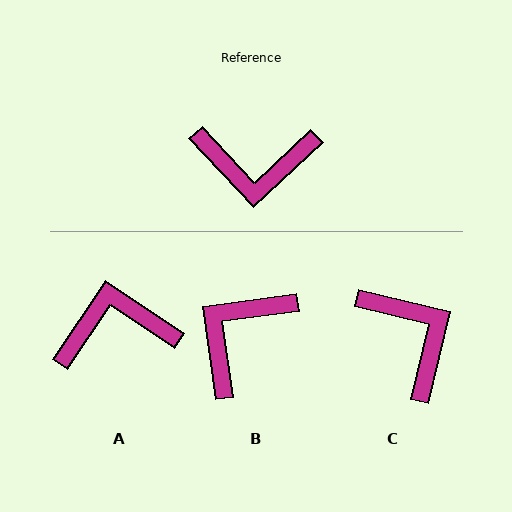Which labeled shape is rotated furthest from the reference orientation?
A, about 167 degrees away.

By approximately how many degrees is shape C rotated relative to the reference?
Approximately 123 degrees counter-clockwise.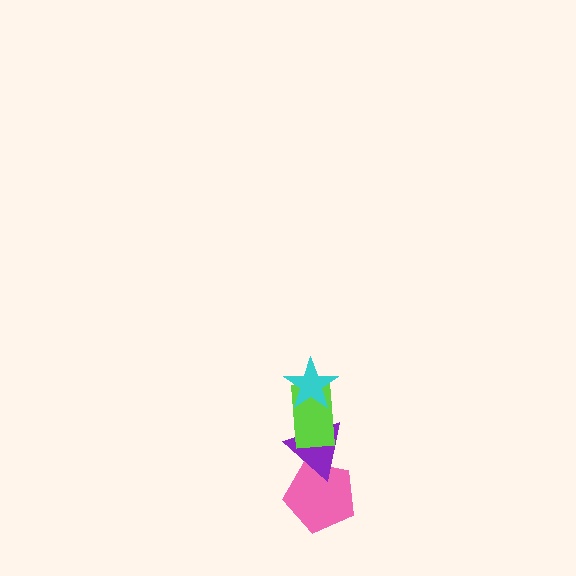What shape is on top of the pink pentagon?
The purple triangle is on top of the pink pentagon.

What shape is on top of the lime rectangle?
The cyan star is on top of the lime rectangle.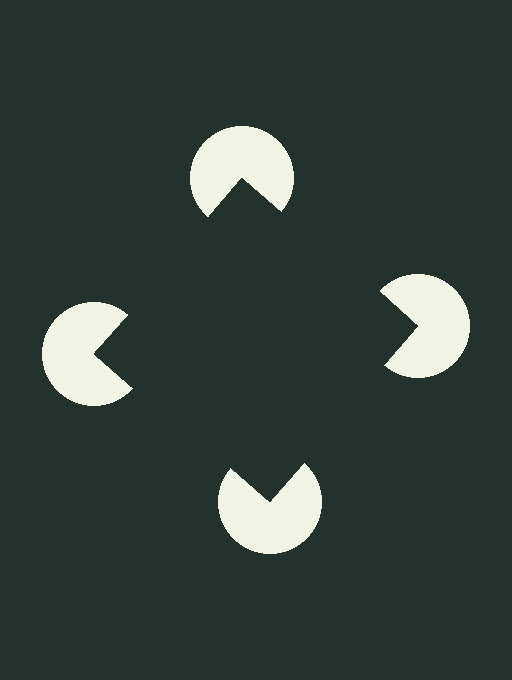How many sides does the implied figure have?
4 sides.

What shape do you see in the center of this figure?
An illusory square — its edges are inferred from the aligned wedge cuts in the pac-man discs, not physically drawn.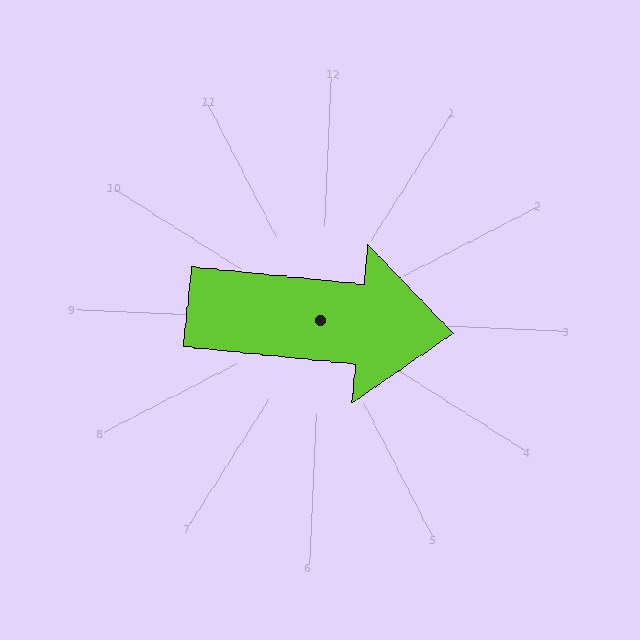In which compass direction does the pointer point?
East.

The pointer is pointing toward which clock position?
Roughly 3 o'clock.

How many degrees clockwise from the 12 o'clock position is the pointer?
Approximately 93 degrees.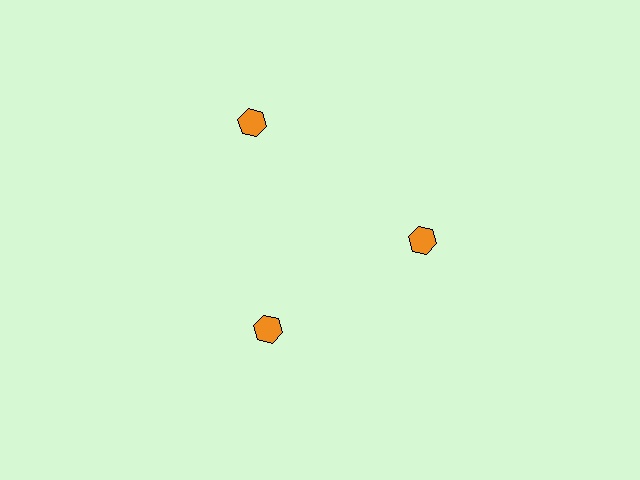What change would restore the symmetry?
The symmetry would be restored by moving it inward, back onto the ring so that all 3 hexagons sit at equal angles and equal distance from the center.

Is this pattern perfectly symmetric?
No. The 3 orange hexagons are arranged in a ring, but one element near the 11 o'clock position is pushed outward from the center, breaking the 3-fold rotational symmetry.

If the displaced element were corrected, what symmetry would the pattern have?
It would have 3-fold rotational symmetry — the pattern would map onto itself every 120 degrees.